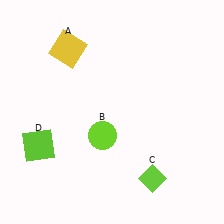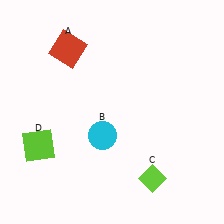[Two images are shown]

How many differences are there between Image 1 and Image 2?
There are 2 differences between the two images.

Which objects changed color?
A changed from yellow to red. B changed from lime to cyan.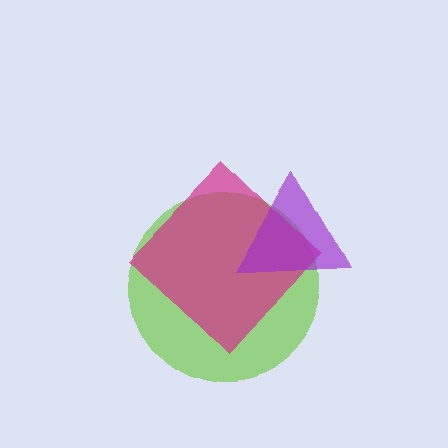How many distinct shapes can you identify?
There are 3 distinct shapes: a lime circle, a magenta diamond, a purple triangle.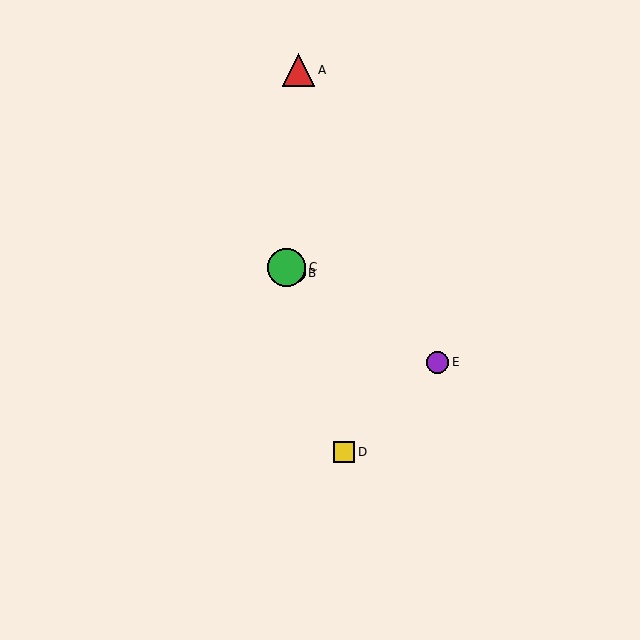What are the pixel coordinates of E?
Object E is at (437, 362).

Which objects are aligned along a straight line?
Objects B, C, E are aligned along a straight line.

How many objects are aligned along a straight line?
3 objects (B, C, E) are aligned along a straight line.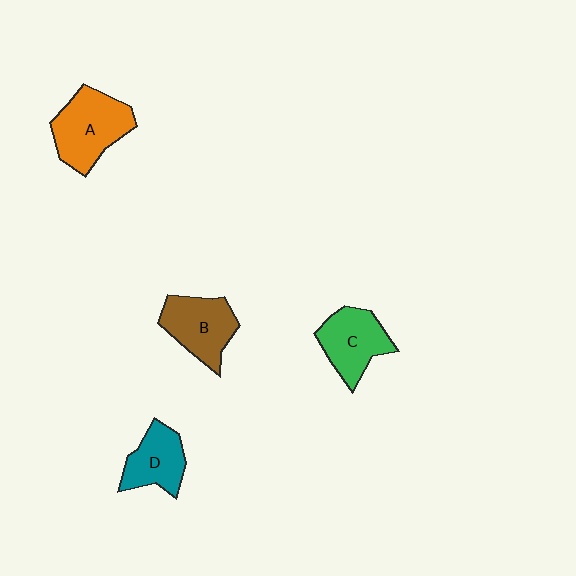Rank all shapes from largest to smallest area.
From largest to smallest: A (orange), B (brown), C (green), D (teal).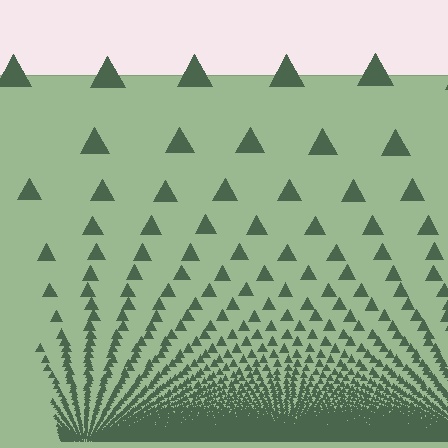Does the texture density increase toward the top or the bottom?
Density increases toward the bottom.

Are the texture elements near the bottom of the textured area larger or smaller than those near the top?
Smaller. The gradient is inverted — elements near the bottom are smaller and denser.